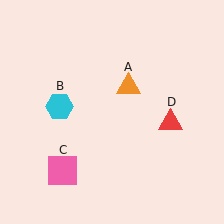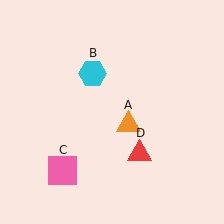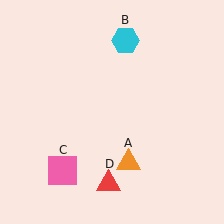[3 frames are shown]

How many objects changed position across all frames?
3 objects changed position: orange triangle (object A), cyan hexagon (object B), red triangle (object D).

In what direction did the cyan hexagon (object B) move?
The cyan hexagon (object B) moved up and to the right.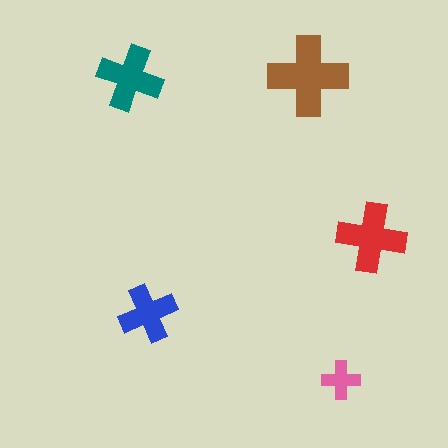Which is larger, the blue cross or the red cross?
The red one.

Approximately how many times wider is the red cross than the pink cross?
About 2 times wider.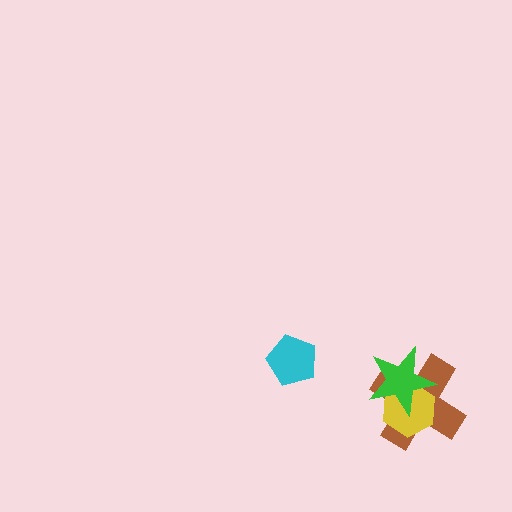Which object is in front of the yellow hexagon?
The green star is in front of the yellow hexagon.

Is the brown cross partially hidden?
Yes, it is partially covered by another shape.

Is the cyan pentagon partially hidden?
No, no other shape covers it.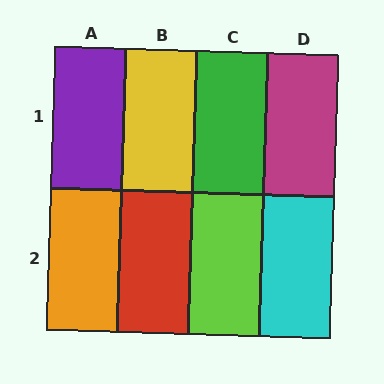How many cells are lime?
1 cell is lime.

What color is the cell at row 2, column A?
Orange.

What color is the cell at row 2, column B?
Red.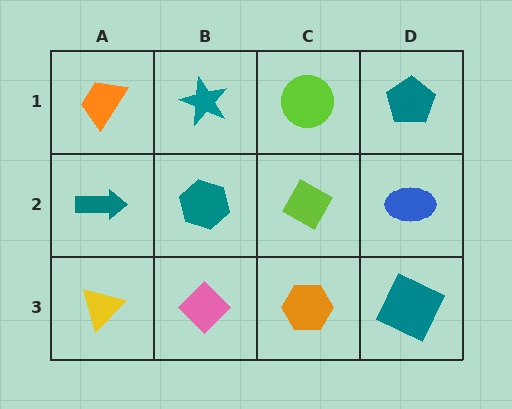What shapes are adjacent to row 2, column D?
A teal pentagon (row 1, column D), a teal square (row 3, column D), a lime diamond (row 2, column C).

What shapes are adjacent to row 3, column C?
A lime diamond (row 2, column C), a pink diamond (row 3, column B), a teal square (row 3, column D).